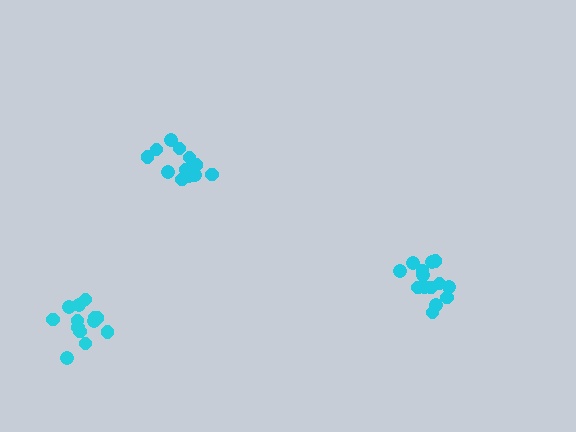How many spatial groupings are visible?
There are 3 spatial groupings.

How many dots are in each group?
Group 1: 14 dots, Group 2: 13 dots, Group 3: 14 dots (41 total).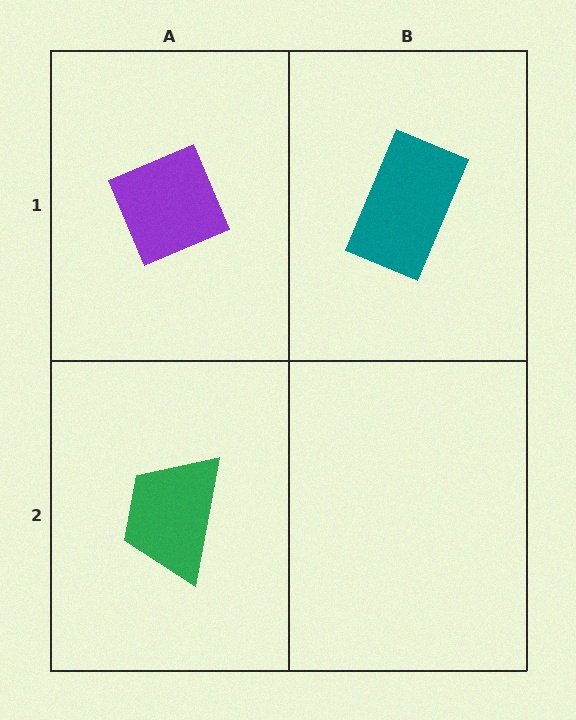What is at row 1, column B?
A teal rectangle.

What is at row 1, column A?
A purple diamond.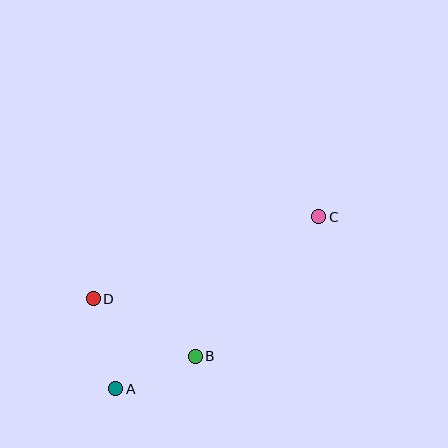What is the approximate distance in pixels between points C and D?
The distance between C and D is approximately 240 pixels.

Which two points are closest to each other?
Points A and B are closest to each other.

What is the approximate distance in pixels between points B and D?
The distance between B and D is approximately 117 pixels.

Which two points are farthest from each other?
Points A and C are farthest from each other.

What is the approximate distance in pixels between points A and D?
The distance between A and D is approximately 93 pixels.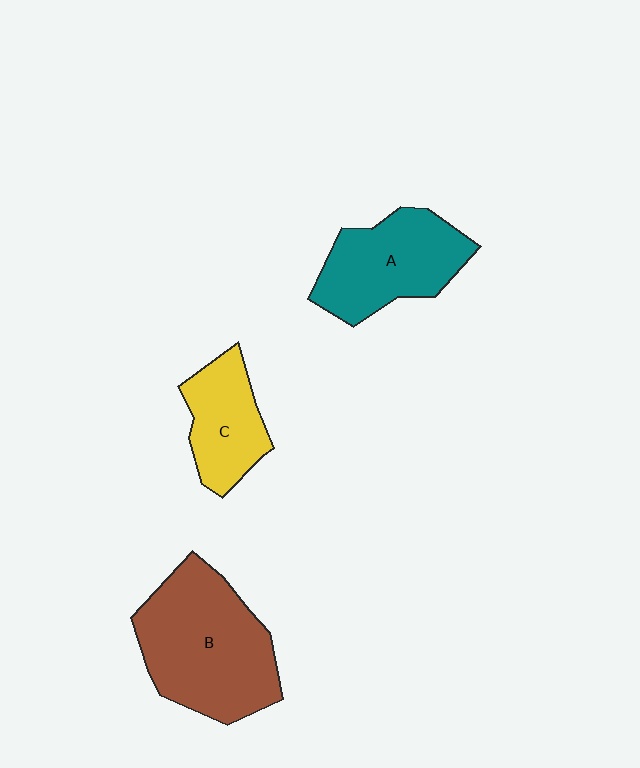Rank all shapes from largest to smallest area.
From largest to smallest: B (brown), A (teal), C (yellow).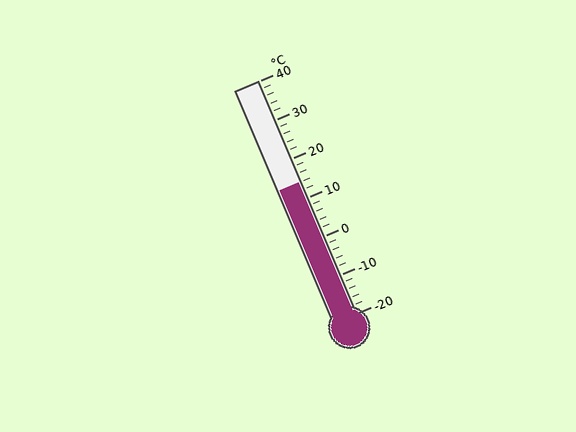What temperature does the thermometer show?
The thermometer shows approximately 14°C.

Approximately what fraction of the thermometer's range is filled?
The thermometer is filled to approximately 55% of its range.